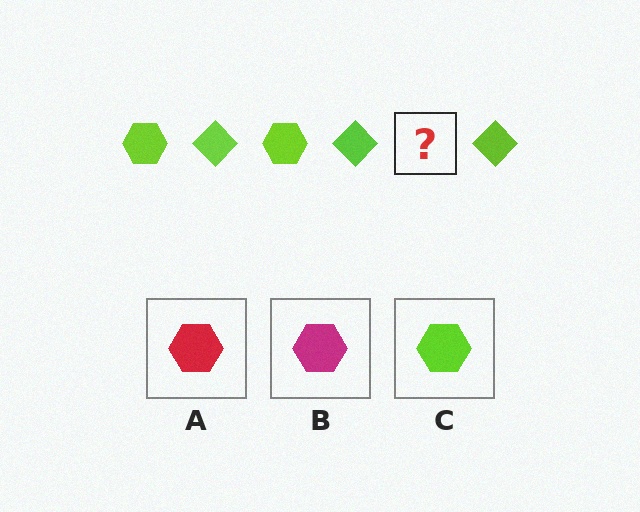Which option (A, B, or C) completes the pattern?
C.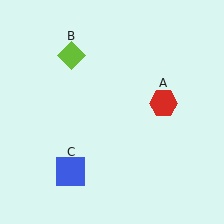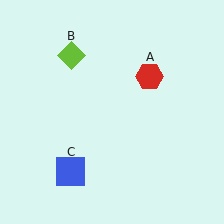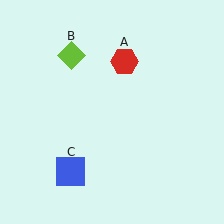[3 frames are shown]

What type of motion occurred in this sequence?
The red hexagon (object A) rotated counterclockwise around the center of the scene.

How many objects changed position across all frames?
1 object changed position: red hexagon (object A).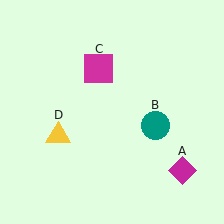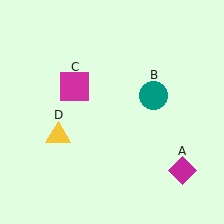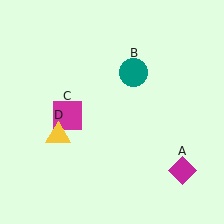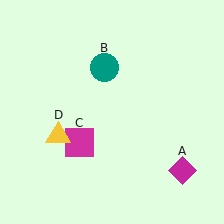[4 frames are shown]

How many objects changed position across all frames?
2 objects changed position: teal circle (object B), magenta square (object C).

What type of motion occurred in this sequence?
The teal circle (object B), magenta square (object C) rotated counterclockwise around the center of the scene.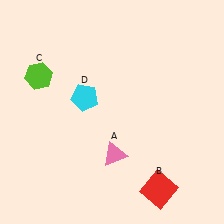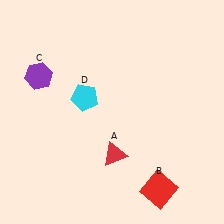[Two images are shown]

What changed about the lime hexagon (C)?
In Image 1, C is lime. In Image 2, it changed to purple.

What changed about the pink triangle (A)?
In Image 1, A is pink. In Image 2, it changed to red.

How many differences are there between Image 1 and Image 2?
There are 2 differences between the two images.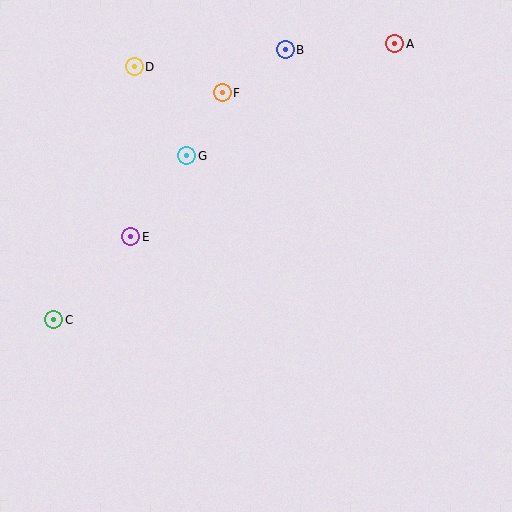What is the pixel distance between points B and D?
The distance between B and D is 152 pixels.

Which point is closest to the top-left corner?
Point D is closest to the top-left corner.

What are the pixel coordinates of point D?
Point D is at (134, 67).